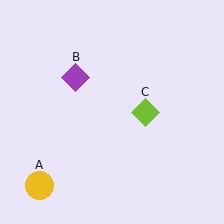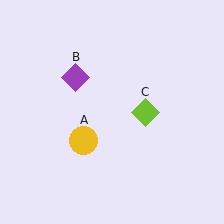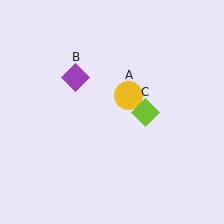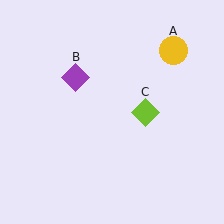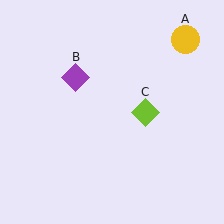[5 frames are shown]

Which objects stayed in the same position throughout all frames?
Purple diamond (object B) and lime diamond (object C) remained stationary.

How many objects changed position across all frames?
1 object changed position: yellow circle (object A).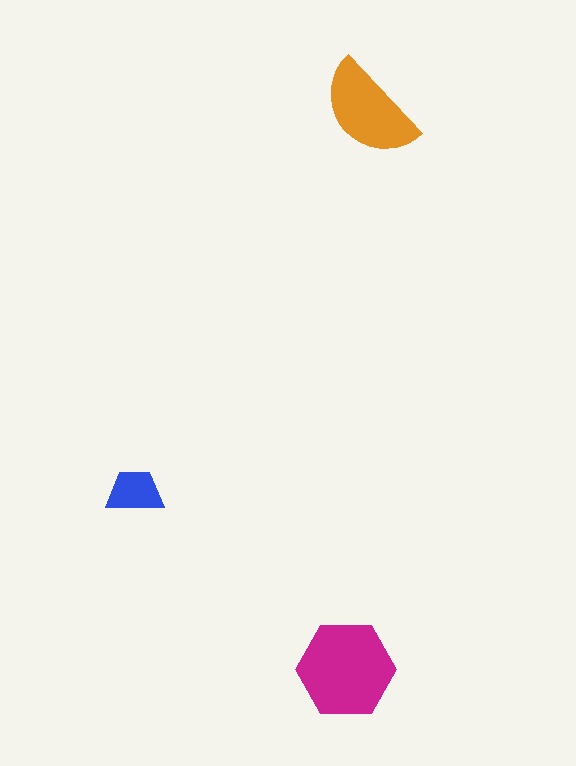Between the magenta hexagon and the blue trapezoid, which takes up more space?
The magenta hexagon.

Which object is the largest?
The magenta hexagon.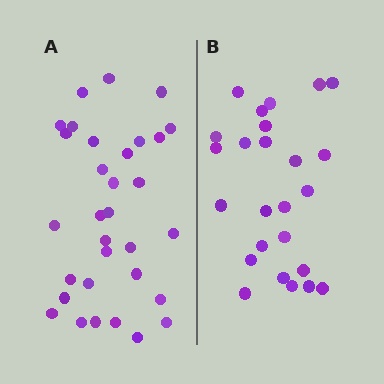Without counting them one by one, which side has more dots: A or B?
Region A (the left region) has more dots.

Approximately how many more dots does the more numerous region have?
Region A has roughly 8 or so more dots than region B.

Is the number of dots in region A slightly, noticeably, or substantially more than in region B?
Region A has noticeably more, but not dramatically so. The ratio is roughly 1.3 to 1.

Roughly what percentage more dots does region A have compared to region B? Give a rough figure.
About 30% more.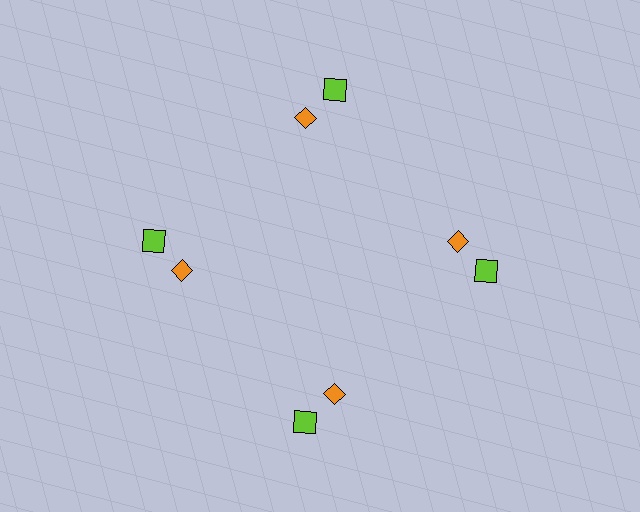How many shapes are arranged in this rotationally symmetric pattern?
There are 8 shapes, arranged in 4 groups of 2.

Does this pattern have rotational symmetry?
Yes, this pattern has 4-fold rotational symmetry. It looks the same after rotating 90 degrees around the center.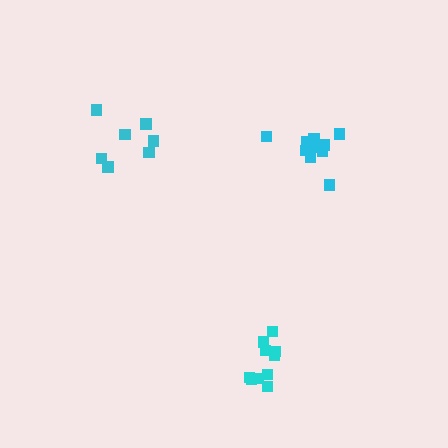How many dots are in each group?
Group 1: 10 dots, Group 2: 10 dots, Group 3: 7 dots (27 total).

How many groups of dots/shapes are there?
There are 3 groups.